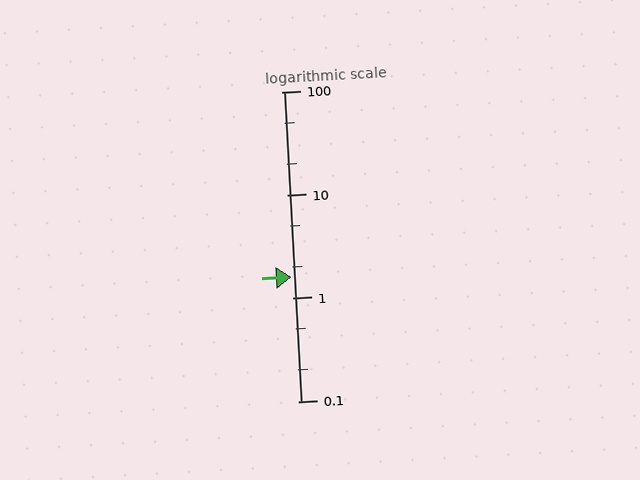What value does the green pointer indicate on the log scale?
The pointer indicates approximately 1.6.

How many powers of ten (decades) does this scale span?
The scale spans 3 decades, from 0.1 to 100.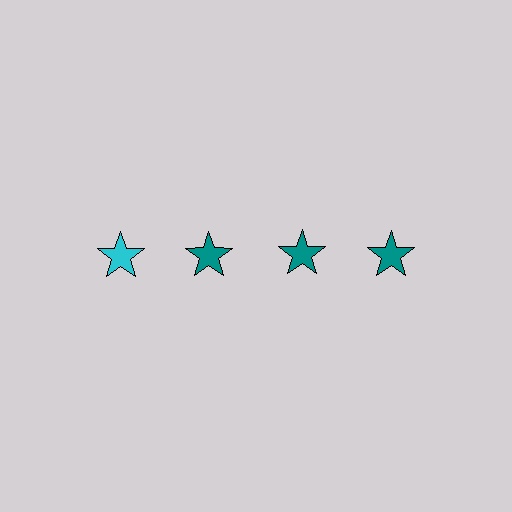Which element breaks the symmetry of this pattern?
The cyan star in the top row, leftmost column breaks the symmetry. All other shapes are teal stars.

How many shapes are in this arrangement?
There are 4 shapes arranged in a grid pattern.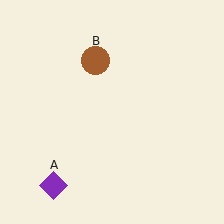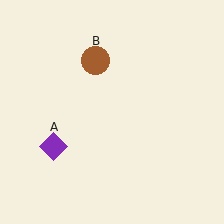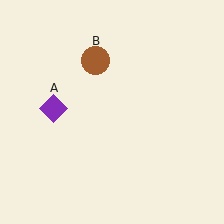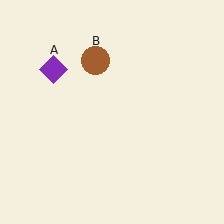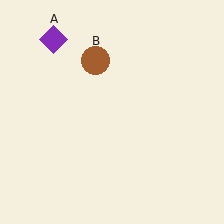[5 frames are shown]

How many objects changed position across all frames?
1 object changed position: purple diamond (object A).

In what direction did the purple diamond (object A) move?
The purple diamond (object A) moved up.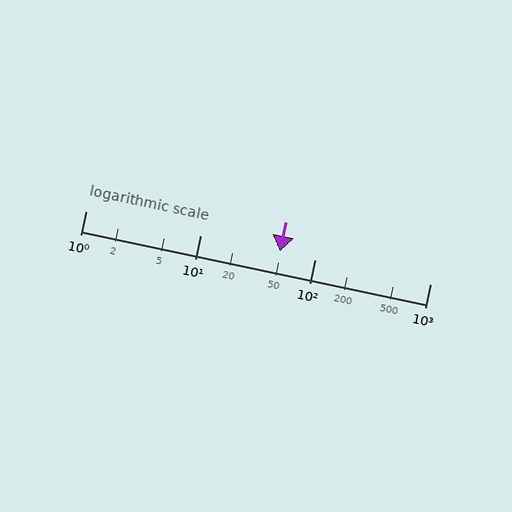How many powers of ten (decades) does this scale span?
The scale spans 3 decades, from 1 to 1000.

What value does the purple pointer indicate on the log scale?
The pointer indicates approximately 49.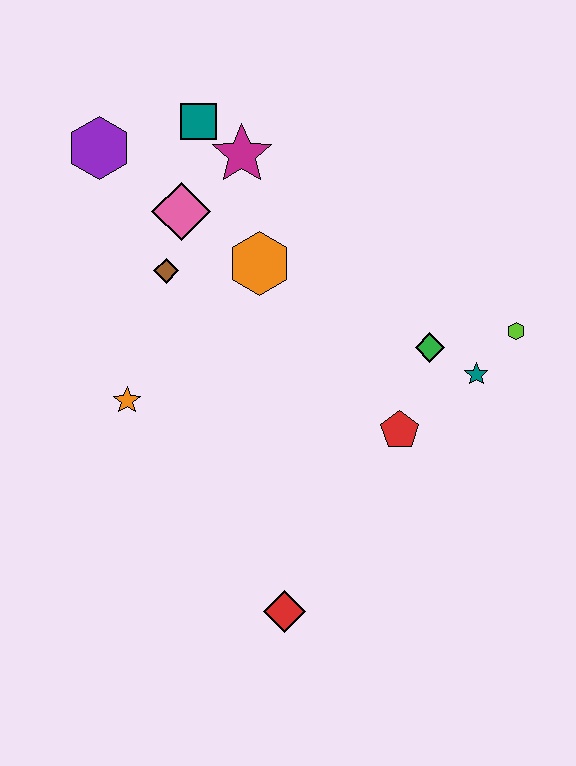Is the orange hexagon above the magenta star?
No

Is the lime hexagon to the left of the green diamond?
No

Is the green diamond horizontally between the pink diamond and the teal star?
Yes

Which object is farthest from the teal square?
The red diamond is farthest from the teal square.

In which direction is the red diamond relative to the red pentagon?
The red diamond is below the red pentagon.